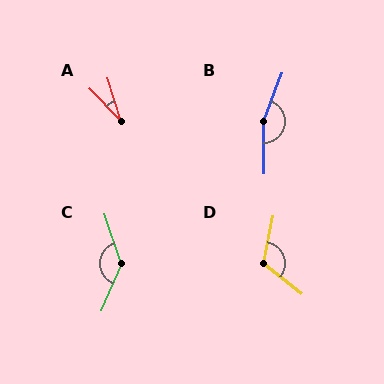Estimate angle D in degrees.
Approximately 117 degrees.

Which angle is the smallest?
A, at approximately 27 degrees.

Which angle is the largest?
B, at approximately 159 degrees.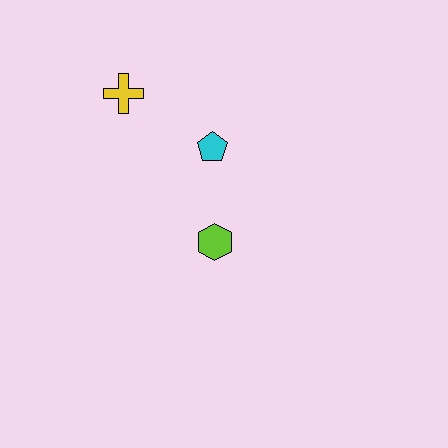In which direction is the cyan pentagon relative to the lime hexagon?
The cyan pentagon is above the lime hexagon.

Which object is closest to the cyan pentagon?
The lime hexagon is closest to the cyan pentagon.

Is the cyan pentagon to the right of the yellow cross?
Yes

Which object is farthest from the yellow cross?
The lime hexagon is farthest from the yellow cross.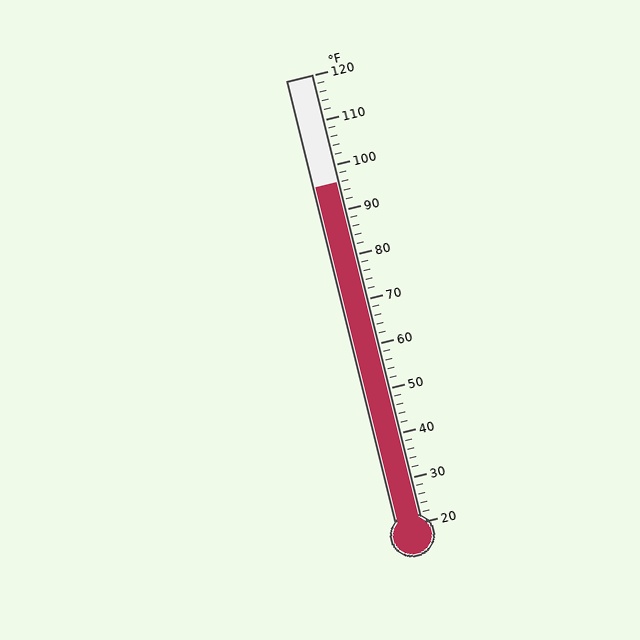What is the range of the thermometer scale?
The thermometer scale ranges from 20°F to 120°F.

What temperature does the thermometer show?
The thermometer shows approximately 96°F.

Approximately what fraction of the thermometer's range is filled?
The thermometer is filled to approximately 75% of its range.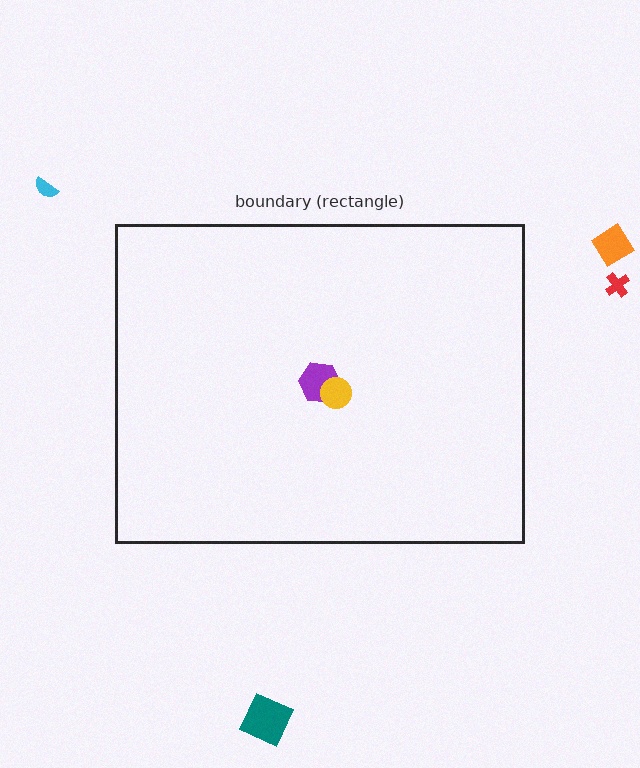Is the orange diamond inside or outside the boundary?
Outside.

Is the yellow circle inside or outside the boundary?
Inside.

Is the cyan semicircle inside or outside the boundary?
Outside.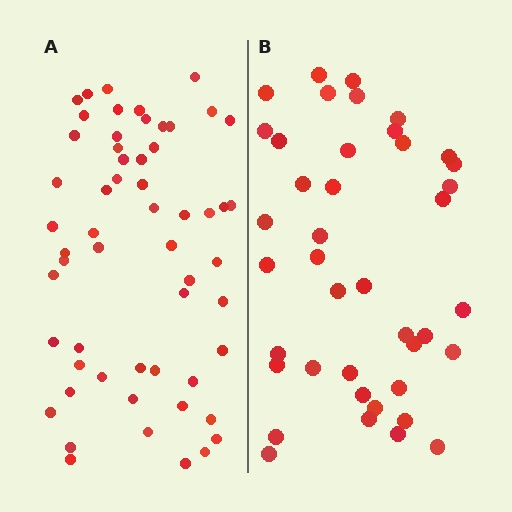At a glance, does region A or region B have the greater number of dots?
Region A (the left region) has more dots.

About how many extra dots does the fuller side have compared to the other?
Region A has approximately 15 more dots than region B.